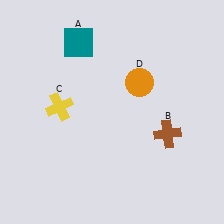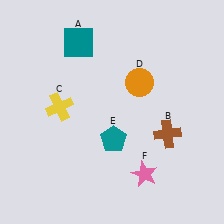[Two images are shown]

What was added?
A teal pentagon (E), a pink star (F) were added in Image 2.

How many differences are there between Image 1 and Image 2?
There are 2 differences between the two images.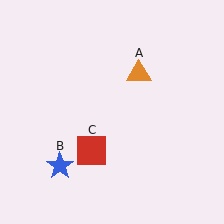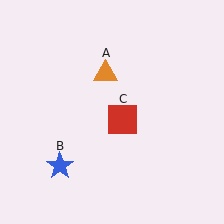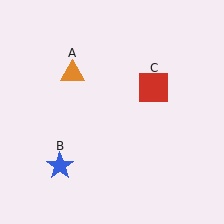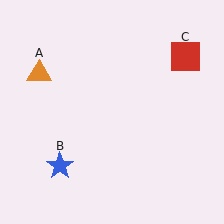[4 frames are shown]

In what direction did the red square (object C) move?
The red square (object C) moved up and to the right.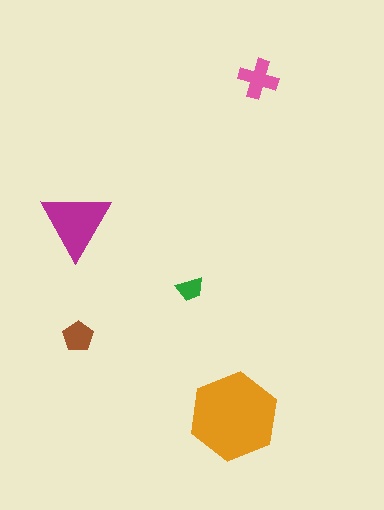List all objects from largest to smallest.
The orange hexagon, the magenta triangle, the pink cross, the brown pentagon, the green trapezoid.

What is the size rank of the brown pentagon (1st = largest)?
4th.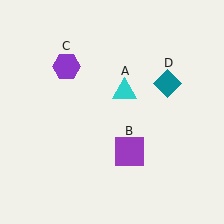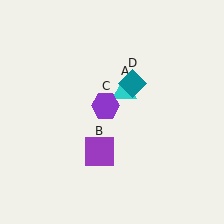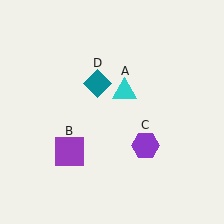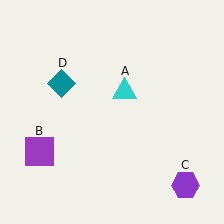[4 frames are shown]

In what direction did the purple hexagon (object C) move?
The purple hexagon (object C) moved down and to the right.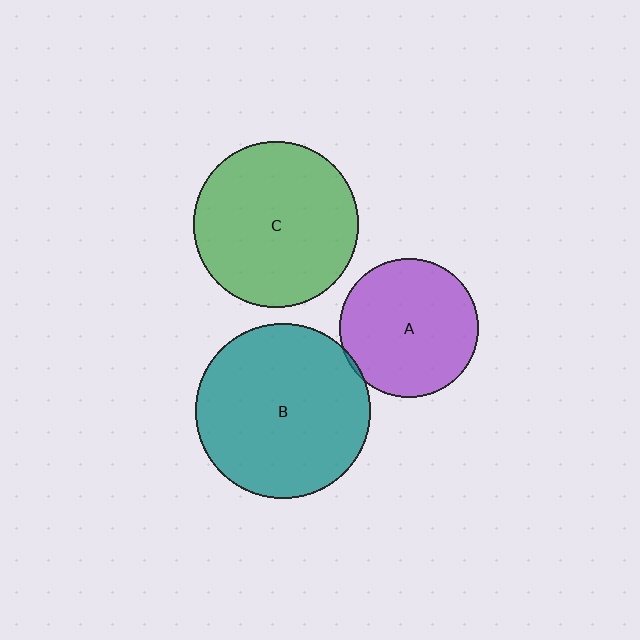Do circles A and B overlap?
Yes.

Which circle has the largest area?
Circle B (teal).